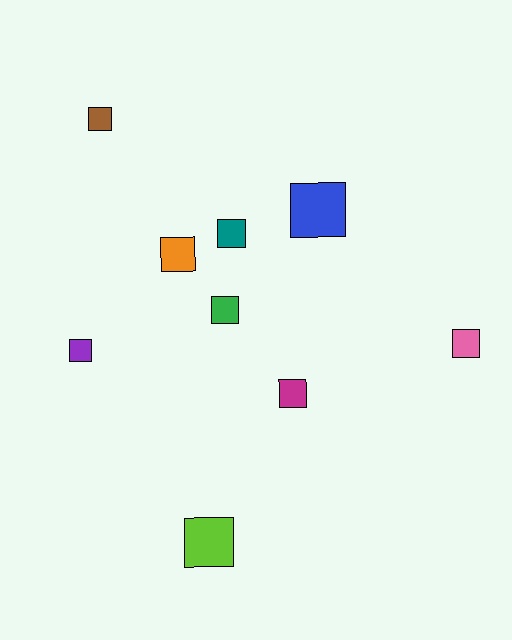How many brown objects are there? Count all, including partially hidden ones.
There is 1 brown object.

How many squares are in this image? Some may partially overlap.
There are 9 squares.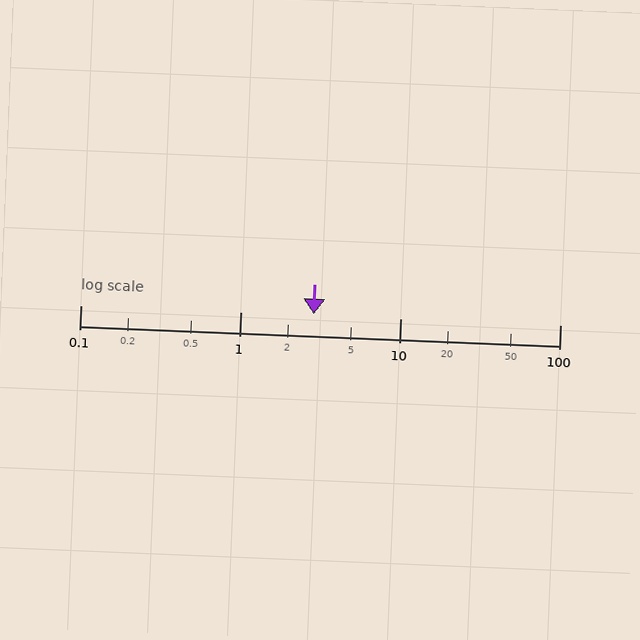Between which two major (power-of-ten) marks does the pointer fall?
The pointer is between 1 and 10.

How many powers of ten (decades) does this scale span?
The scale spans 3 decades, from 0.1 to 100.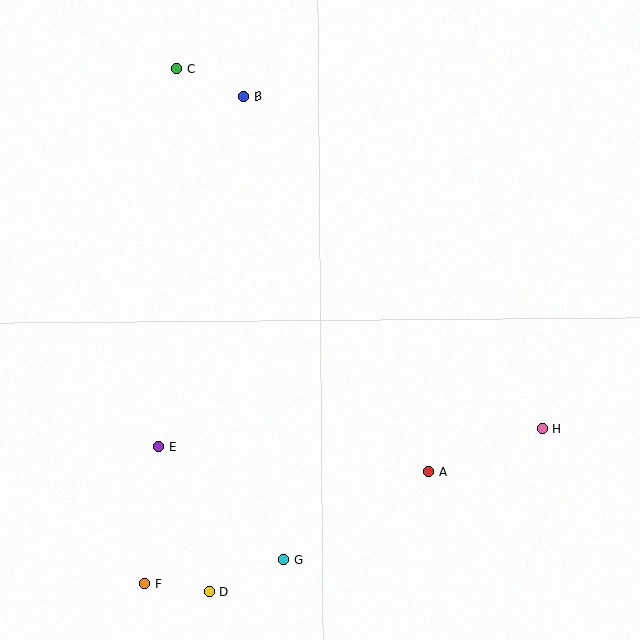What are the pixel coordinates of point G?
Point G is at (284, 560).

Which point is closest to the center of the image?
Point A at (429, 472) is closest to the center.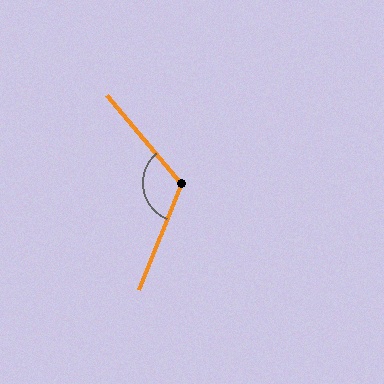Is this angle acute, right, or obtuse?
It is obtuse.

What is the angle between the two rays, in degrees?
Approximately 118 degrees.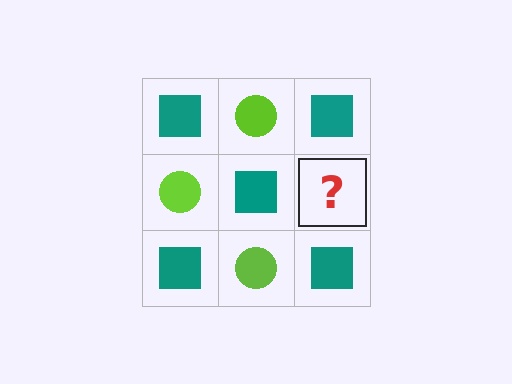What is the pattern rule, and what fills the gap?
The rule is that it alternates teal square and lime circle in a checkerboard pattern. The gap should be filled with a lime circle.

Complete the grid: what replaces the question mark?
The question mark should be replaced with a lime circle.